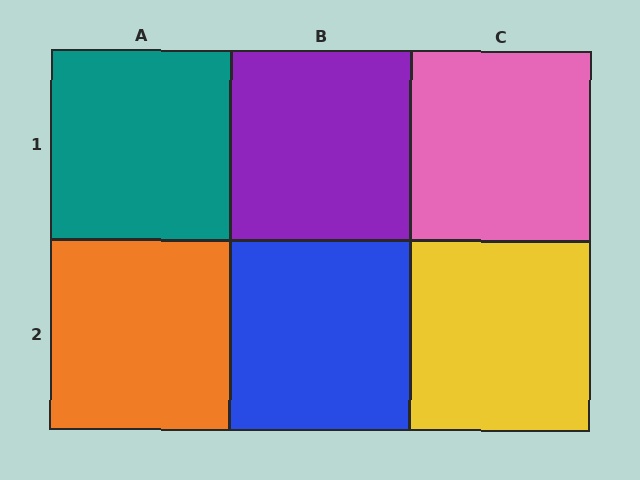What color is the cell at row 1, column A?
Teal.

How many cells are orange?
1 cell is orange.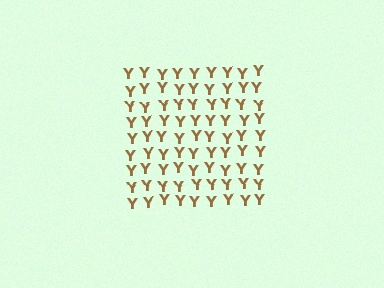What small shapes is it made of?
It is made of small letter Y's.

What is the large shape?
The large shape is a square.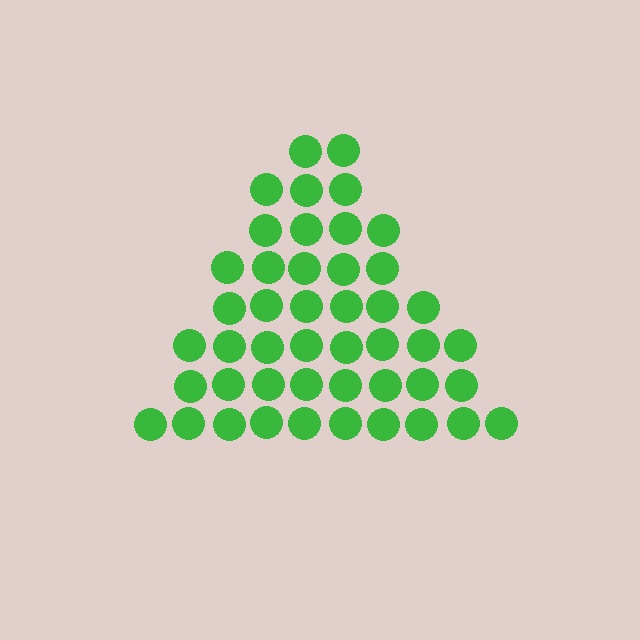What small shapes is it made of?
It is made of small circles.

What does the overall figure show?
The overall figure shows a triangle.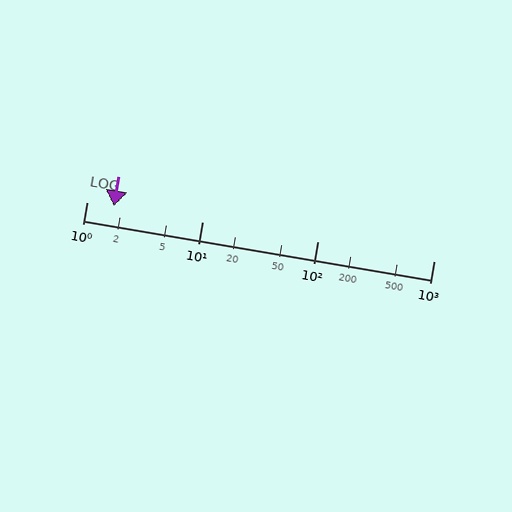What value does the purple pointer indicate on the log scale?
The pointer indicates approximately 1.7.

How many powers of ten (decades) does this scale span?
The scale spans 3 decades, from 1 to 1000.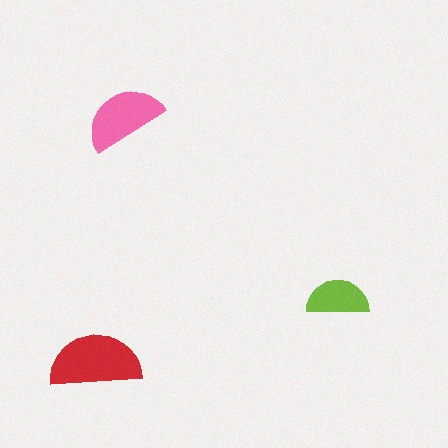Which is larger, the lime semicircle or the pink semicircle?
The pink one.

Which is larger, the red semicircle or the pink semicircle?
The red one.